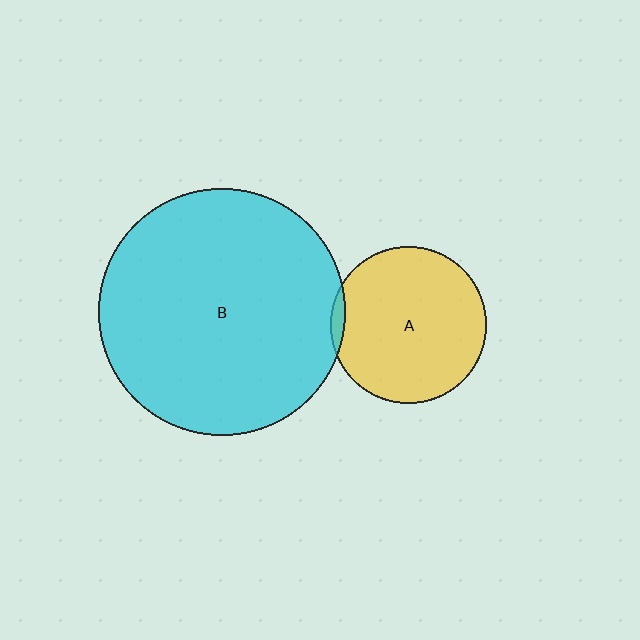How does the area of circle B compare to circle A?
Approximately 2.5 times.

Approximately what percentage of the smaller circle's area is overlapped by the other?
Approximately 5%.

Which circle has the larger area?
Circle B (cyan).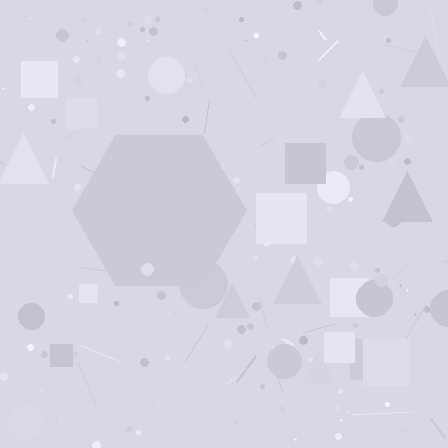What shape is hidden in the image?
A hexagon is hidden in the image.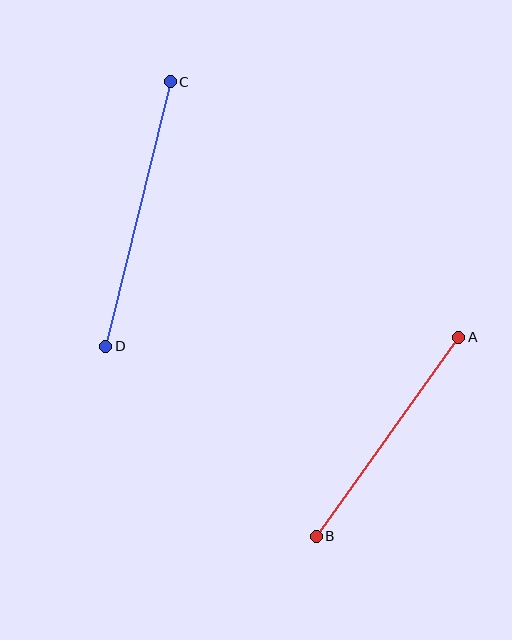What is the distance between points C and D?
The distance is approximately 272 pixels.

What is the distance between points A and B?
The distance is approximately 244 pixels.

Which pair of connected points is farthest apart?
Points C and D are farthest apart.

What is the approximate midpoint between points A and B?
The midpoint is at approximately (387, 437) pixels.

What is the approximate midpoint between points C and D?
The midpoint is at approximately (138, 214) pixels.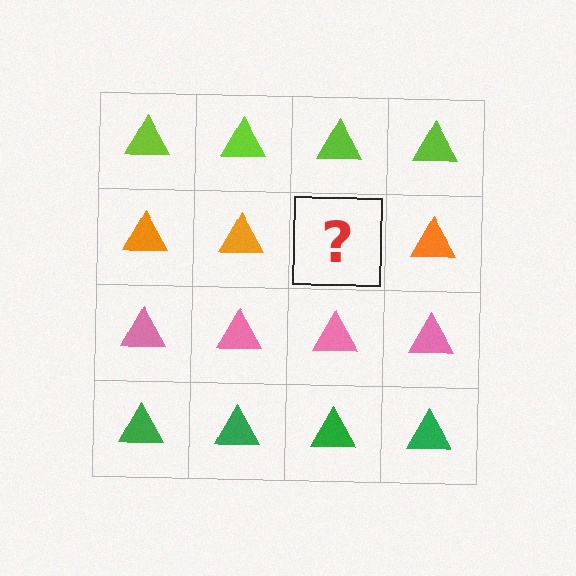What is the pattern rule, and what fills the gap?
The rule is that each row has a consistent color. The gap should be filled with an orange triangle.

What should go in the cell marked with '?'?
The missing cell should contain an orange triangle.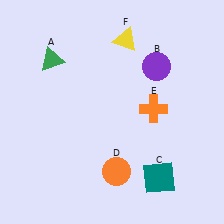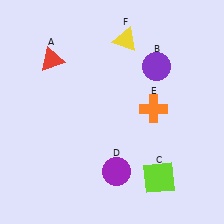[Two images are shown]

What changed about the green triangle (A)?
In Image 1, A is green. In Image 2, it changed to red.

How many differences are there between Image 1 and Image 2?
There are 3 differences between the two images.